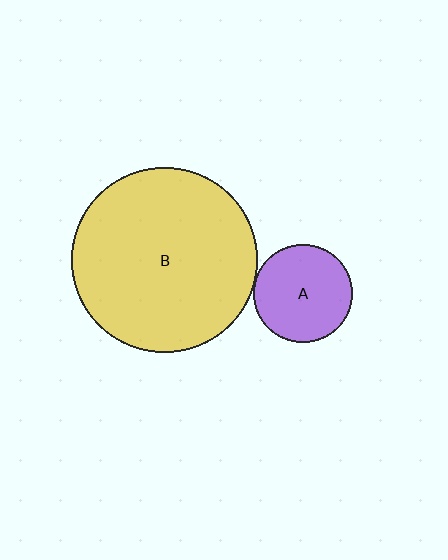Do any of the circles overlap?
No, none of the circles overlap.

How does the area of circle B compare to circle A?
Approximately 3.6 times.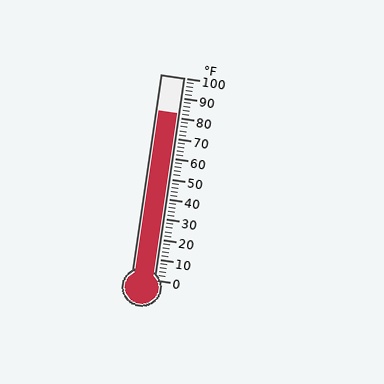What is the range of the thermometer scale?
The thermometer scale ranges from 0°F to 100°F.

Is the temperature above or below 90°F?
The temperature is below 90°F.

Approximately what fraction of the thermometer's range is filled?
The thermometer is filled to approximately 80% of its range.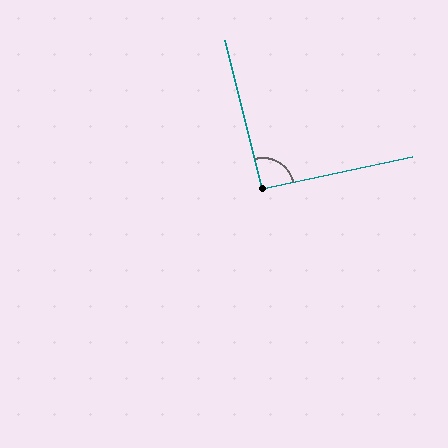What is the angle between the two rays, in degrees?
Approximately 92 degrees.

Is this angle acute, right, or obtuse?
It is approximately a right angle.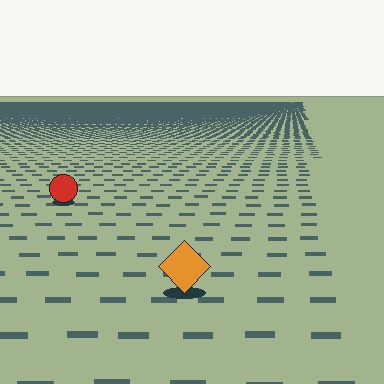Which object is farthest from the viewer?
The red circle is farthest from the viewer. It appears smaller and the ground texture around it is denser.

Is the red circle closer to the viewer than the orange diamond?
No. The orange diamond is closer — you can tell from the texture gradient: the ground texture is coarser near it.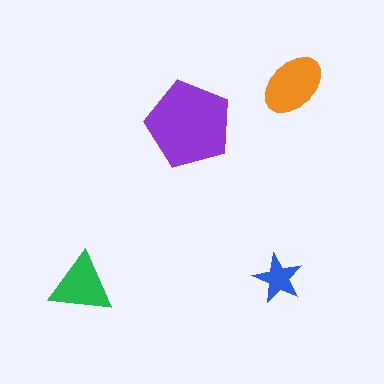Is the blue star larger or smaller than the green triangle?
Smaller.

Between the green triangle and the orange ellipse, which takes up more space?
The orange ellipse.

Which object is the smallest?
The blue star.